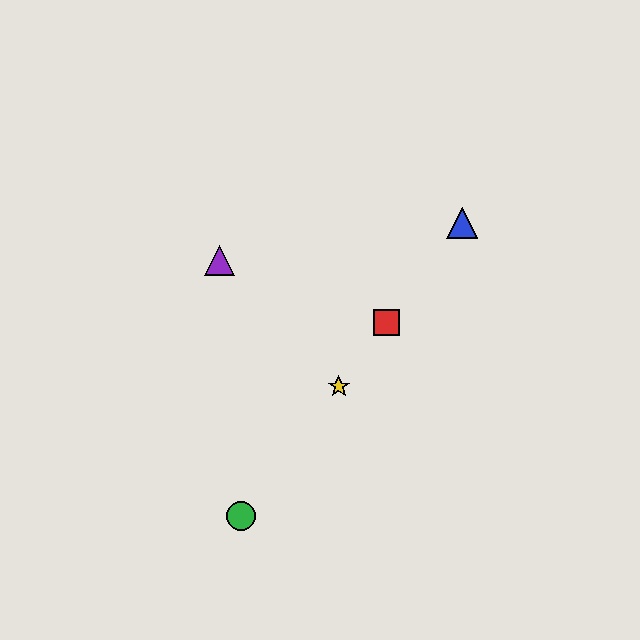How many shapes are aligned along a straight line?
4 shapes (the red square, the blue triangle, the green circle, the yellow star) are aligned along a straight line.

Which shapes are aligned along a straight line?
The red square, the blue triangle, the green circle, the yellow star are aligned along a straight line.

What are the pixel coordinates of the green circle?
The green circle is at (241, 516).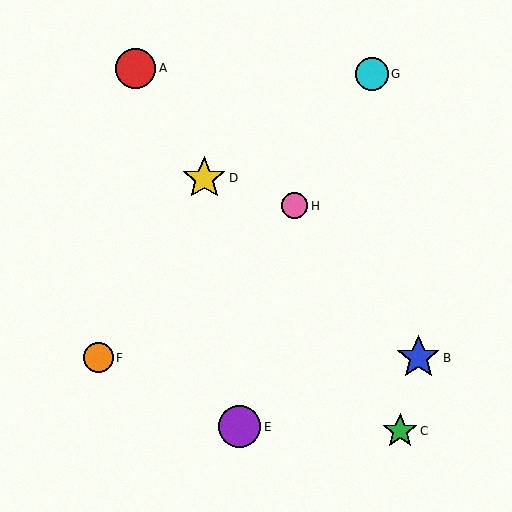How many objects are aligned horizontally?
2 objects (B, F) are aligned horizontally.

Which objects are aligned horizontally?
Objects B, F are aligned horizontally.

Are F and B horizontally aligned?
Yes, both are at y≈358.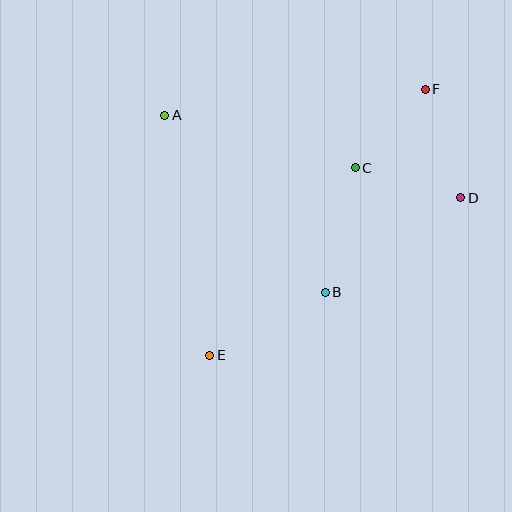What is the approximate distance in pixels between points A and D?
The distance between A and D is approximately 307 pixels.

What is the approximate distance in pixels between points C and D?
The distance between C and D is approximately 109 pixels.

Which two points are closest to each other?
Points C and F are closest to each other.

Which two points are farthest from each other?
Points E and F are farthest from each other.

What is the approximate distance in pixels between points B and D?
The distance between B and D is approximately 165 pixels.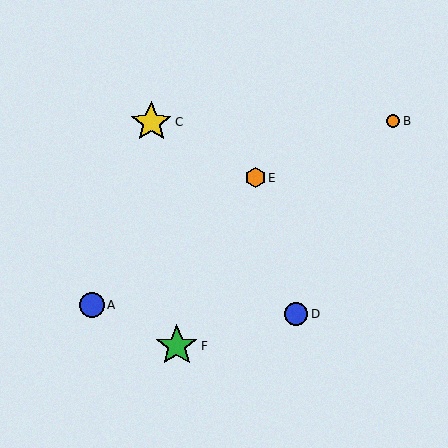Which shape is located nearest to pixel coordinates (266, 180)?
The orange hexagon (labeled E) at (255, 178) is nearest to that location.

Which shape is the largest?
The green star (labeled F) is the largest.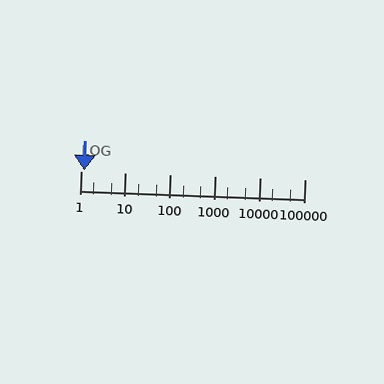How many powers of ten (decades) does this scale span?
The scale spans 5 decades, from 1 to 100000.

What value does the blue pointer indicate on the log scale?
The pointer indicates approximately 1.2.